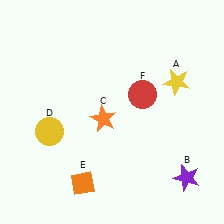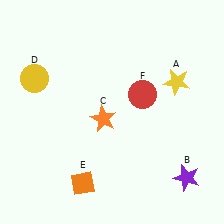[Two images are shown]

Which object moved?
The yellow circle (D) moved up.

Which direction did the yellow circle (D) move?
The yellow circle (D) moved up.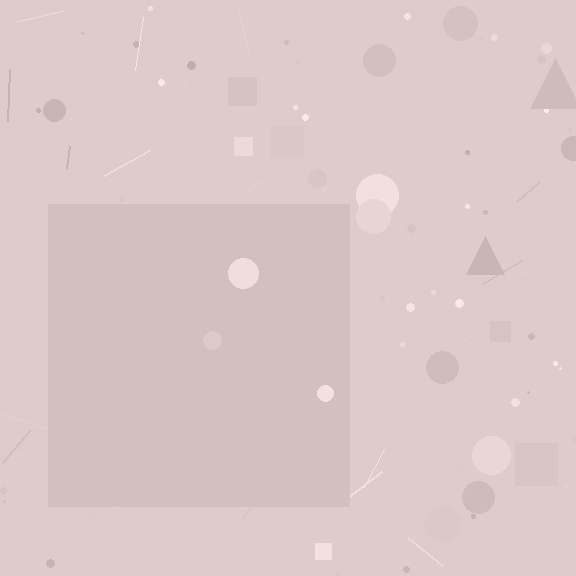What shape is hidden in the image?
A square is hidden in the image.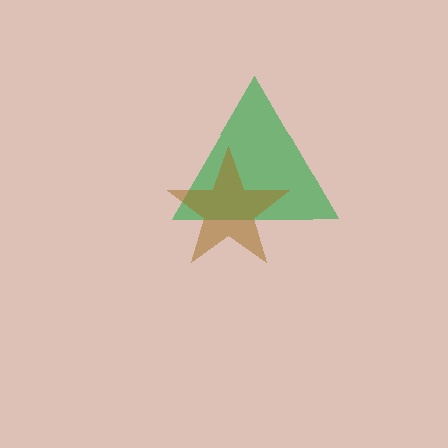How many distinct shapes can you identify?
There are 2 distinct shapes: a green triangle, a brown star.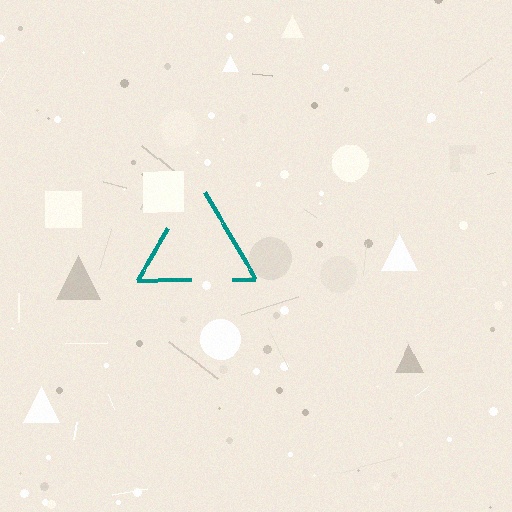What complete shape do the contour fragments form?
The contour fragments form a triangle.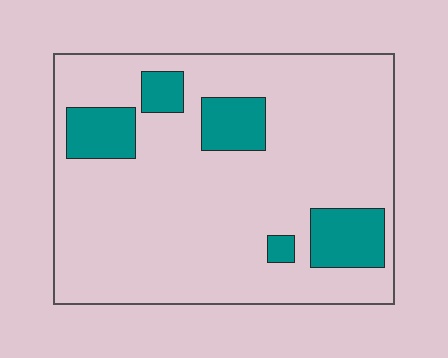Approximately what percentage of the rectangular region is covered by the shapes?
Approximately 15%.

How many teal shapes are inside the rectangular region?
5.